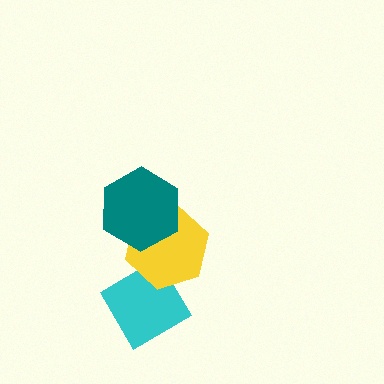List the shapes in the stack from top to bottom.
From top to bottom: the teal hexagon, the yellow hexagon, the cyan diamond.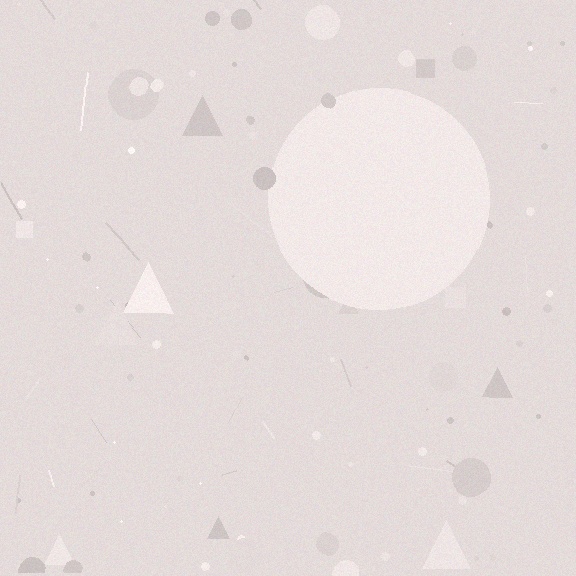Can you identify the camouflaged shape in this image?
The camouflaged shape is a circle.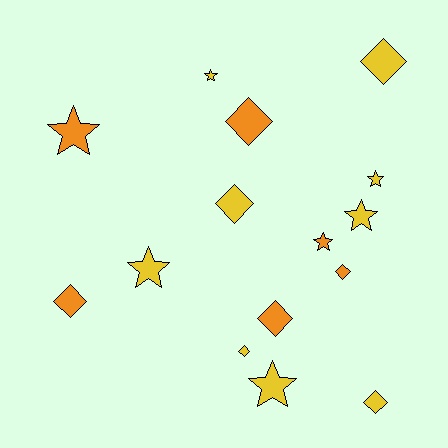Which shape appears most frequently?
Diamond, with 8 objects.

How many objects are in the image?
There are 15 objects.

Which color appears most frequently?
Yellow, with 9 objects.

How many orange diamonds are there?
There are 4 orange diamonds.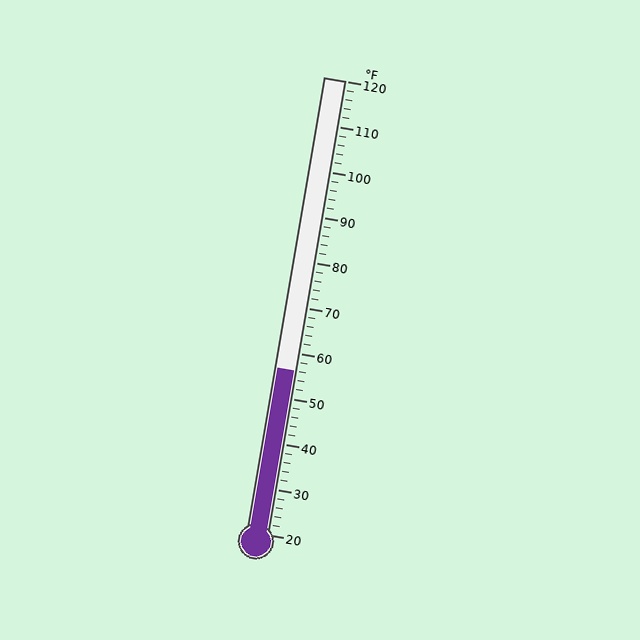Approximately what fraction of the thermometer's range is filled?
The thermometer is filled to approximately 35% of its range.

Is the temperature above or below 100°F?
The temperature is below 100°F.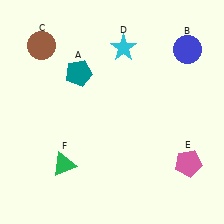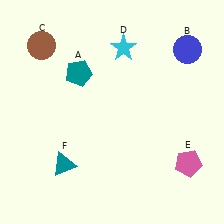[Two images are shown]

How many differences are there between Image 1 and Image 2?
There is 1 difference between the two images.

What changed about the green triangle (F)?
In Image 1, F is green. In Image 2, it changed to teal.